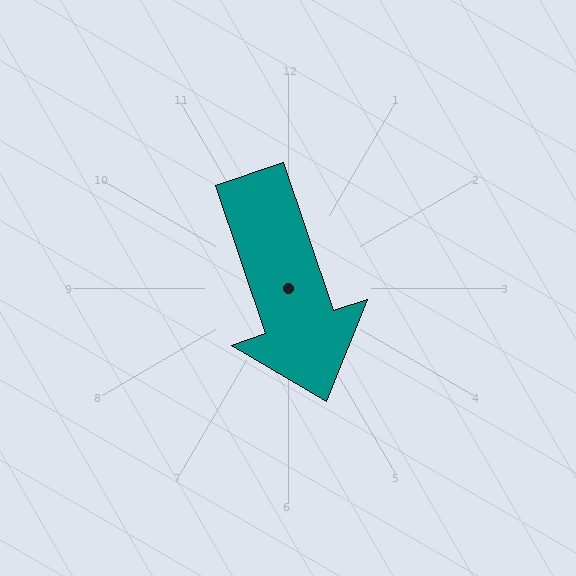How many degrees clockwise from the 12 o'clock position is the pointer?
Approximately 161 degrees.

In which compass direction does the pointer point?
South.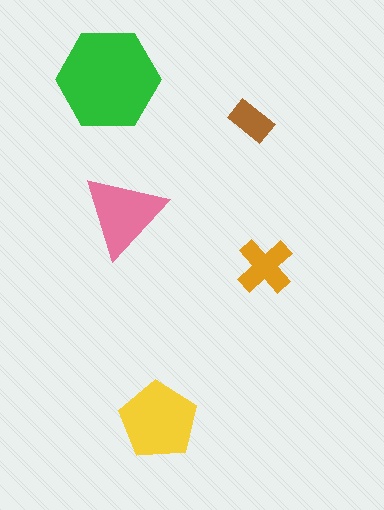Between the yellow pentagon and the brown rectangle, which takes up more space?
The yellow pentagon.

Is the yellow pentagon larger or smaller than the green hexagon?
Smaller.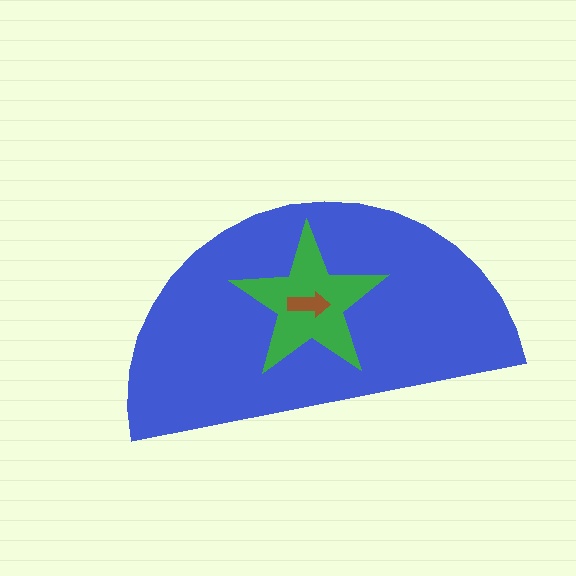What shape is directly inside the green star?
The brown arrow.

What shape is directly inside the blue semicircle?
The green star.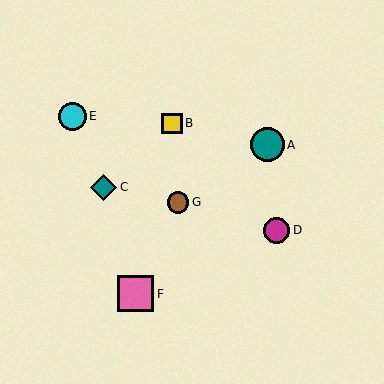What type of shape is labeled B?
Shape B is a yellow square.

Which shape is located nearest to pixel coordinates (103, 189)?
The teal diamond (labeled C) at (104, 187) is nearest to that location.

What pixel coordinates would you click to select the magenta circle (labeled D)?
Click at (277, 230) to select the magenta circle D.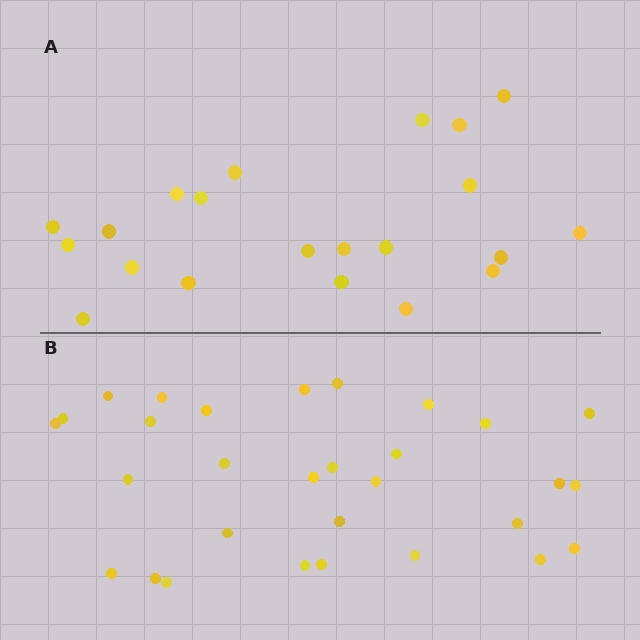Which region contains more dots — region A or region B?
Region B (the bottom region) has more dots.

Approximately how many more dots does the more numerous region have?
Region B has roughly 8 or so more dots than region A.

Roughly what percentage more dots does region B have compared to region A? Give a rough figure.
About 45% more.